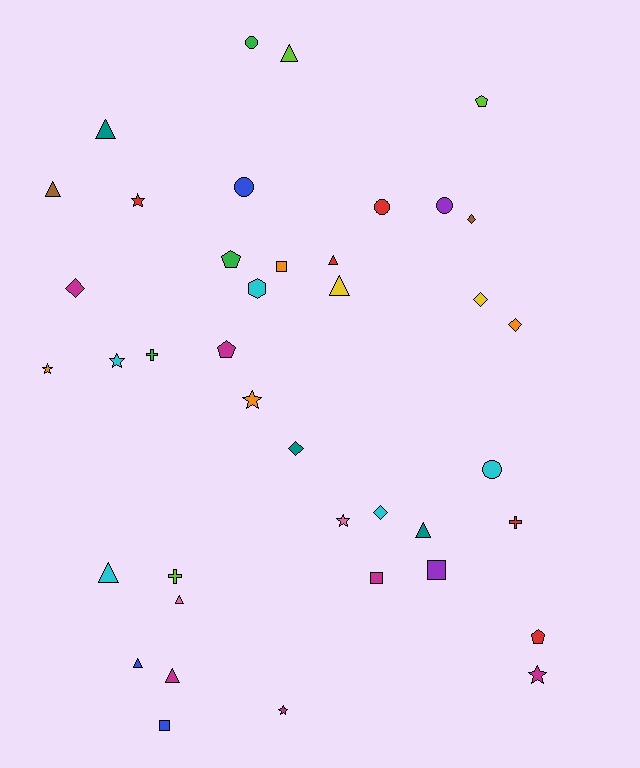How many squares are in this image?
There are 4 squares.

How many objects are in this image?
There are 40 objects.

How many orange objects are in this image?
There are 4 orange objects.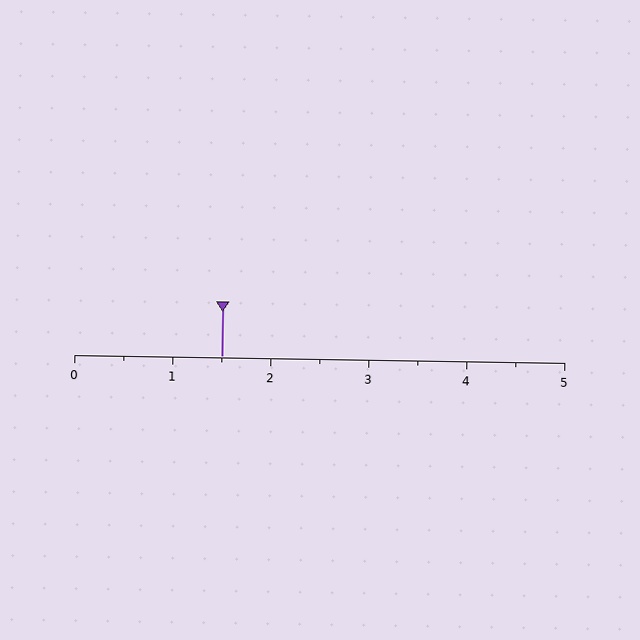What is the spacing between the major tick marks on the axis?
The major ticks are spaced 1 apart.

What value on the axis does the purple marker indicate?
The marker indicates approximately 1.5.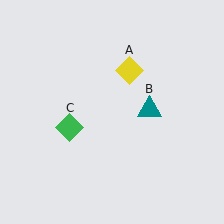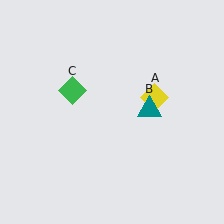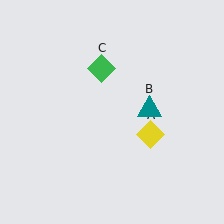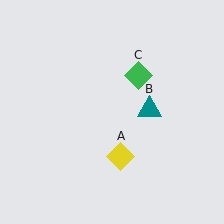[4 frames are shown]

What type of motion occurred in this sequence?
The yellow diamond (object A), green diamond (object C) rotated clockwise around the center of the scene.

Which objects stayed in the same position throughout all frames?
Teal triangle (object B) remained stationary.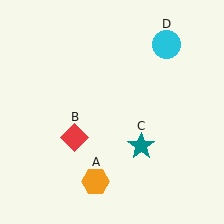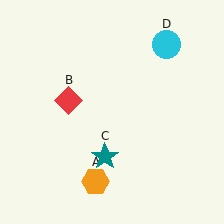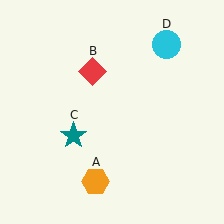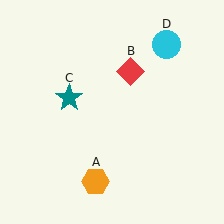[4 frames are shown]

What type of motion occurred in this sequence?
The red diamond (object B), teal star (object C) rotated clockwise around the center of the scene.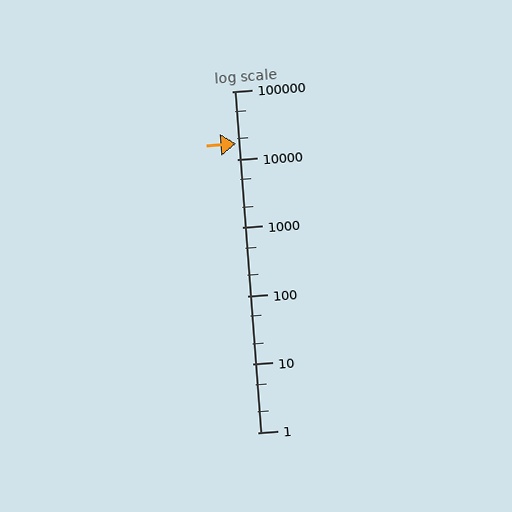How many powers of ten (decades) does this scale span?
The scale spans 5 decades, from 1 to 100000.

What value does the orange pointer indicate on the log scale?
The pointer indicates approximately 17000.